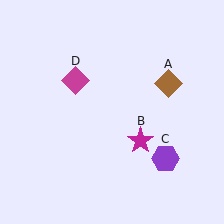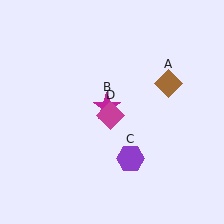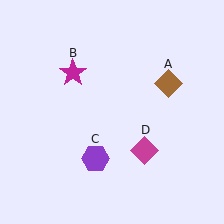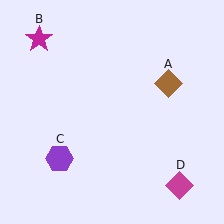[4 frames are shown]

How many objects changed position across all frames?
3 objects changed position: magenta star (object B), purple hexagon (object C), magenta diamond (object D).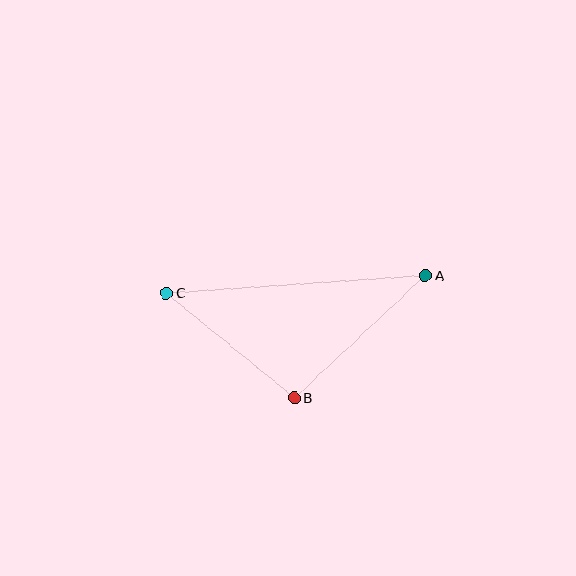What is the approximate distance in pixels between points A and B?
The distance between A and B is approximately 179 pixels.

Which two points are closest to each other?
Points B and C are closest to each other.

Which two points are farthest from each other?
Points A and C are farthest from each other.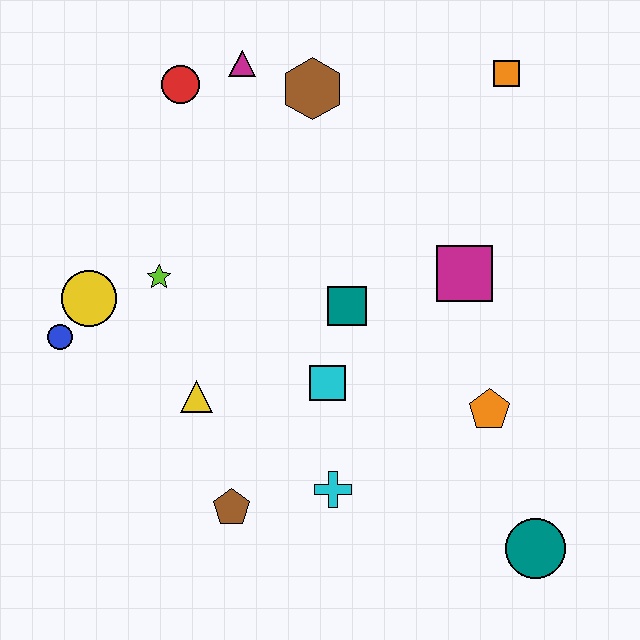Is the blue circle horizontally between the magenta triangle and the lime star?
No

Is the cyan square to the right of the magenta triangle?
Yes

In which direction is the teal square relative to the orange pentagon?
The teal square is to the left of the orange pentagon.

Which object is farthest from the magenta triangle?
The teal circle is farthest from the magenta triangle.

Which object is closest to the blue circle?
The yellow circle is closest to the blue circle.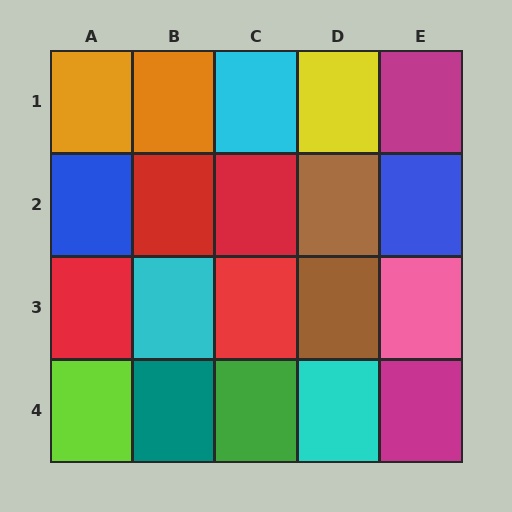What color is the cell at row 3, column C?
Red.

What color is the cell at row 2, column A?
Blue.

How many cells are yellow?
1 cell is yellow.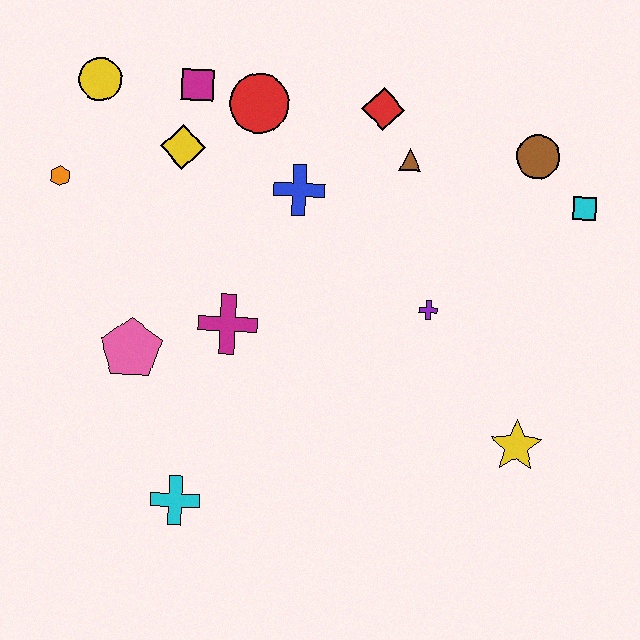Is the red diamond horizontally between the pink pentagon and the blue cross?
No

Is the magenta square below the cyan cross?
No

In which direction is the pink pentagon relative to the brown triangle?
The pink pentagon is to the left of the brown triangle.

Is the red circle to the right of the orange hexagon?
Yes